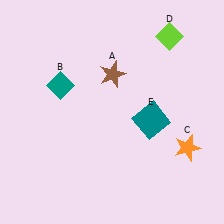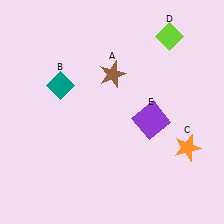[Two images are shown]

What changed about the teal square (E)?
In Image 1, E is teal. In Image 2, it changed to purple.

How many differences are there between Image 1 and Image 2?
There is 1 difference between the two images.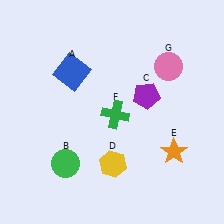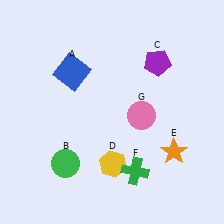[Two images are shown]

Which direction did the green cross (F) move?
The green cross (F) moved down.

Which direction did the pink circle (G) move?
The pink circle (G) moved down.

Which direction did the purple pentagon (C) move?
The purple pentagon (C) moved up.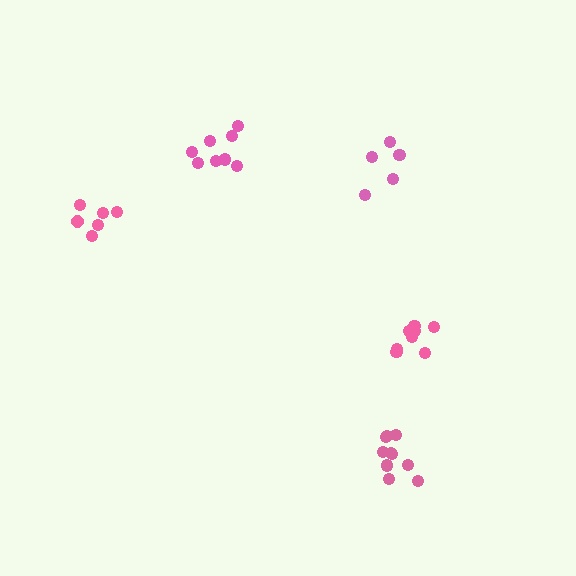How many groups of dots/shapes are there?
There are 5 groups.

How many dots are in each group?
Group 1: 5 dots, Group 2: 8 dots, Group 3: 6 dots, Group 4: 8 dots, Group 5: 10 dots (37 total).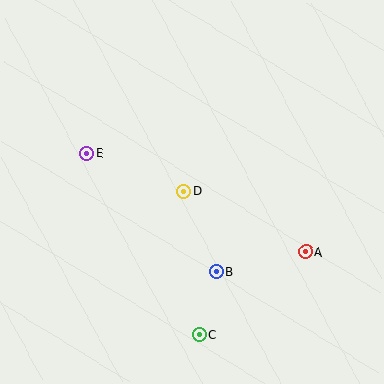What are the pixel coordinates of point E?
Point E is at (87, 154).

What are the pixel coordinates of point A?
Point A is at (305, 252).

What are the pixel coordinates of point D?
Point D is at (184, 191).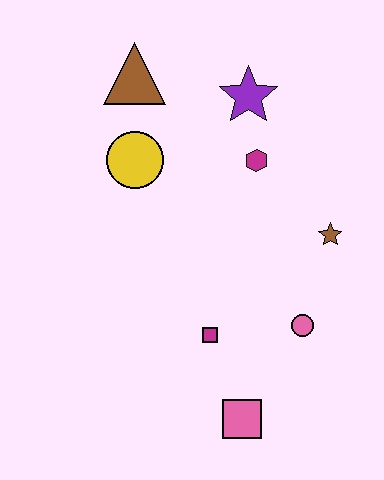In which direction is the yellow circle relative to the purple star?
The yellow circle is to the left of the purple star.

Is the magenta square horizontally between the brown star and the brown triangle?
Yes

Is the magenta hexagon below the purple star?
Yes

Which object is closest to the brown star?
The pink circle is closest to the brown star.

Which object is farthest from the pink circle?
The brown triangle is farthest from the pink circle.